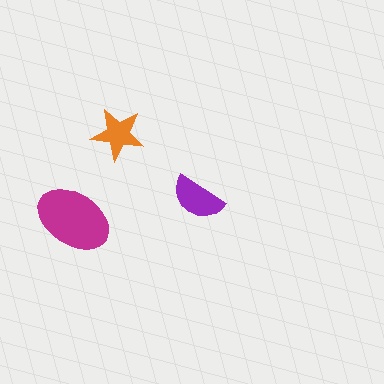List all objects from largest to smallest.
The magenta ellipse, the purple semicircle, the orange star.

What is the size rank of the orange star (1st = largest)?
3rd.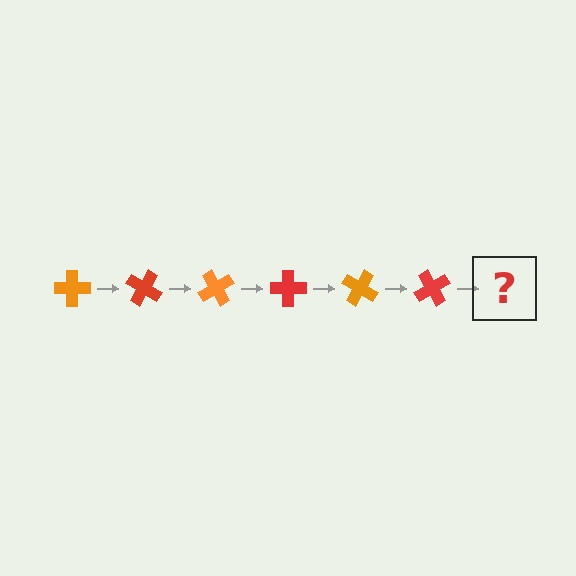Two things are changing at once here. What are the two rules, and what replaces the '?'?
The two rules are that it rotates 30 degrees each step and the color cycles through orange and red. The '?' should be an orange cross, rotated 180 degrees from the start.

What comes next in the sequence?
The next element should be an orange cross, rotated 180 degrees from the start.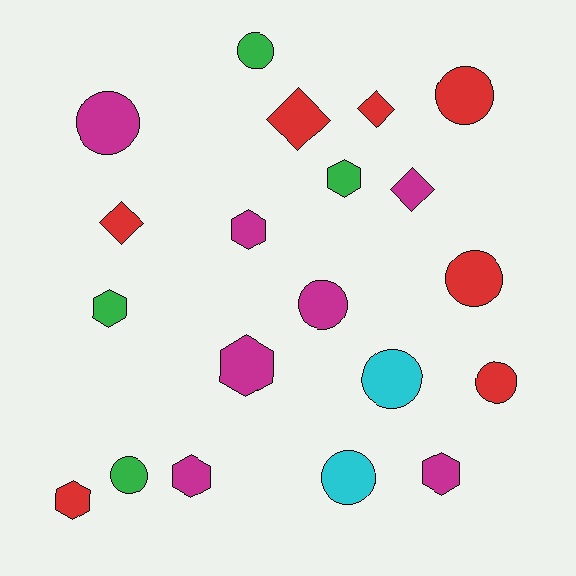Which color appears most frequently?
Red, with 7 objects.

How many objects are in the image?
There are 20 objects.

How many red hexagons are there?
There is 1 red hexagon.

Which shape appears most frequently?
Circle, with 9 objects.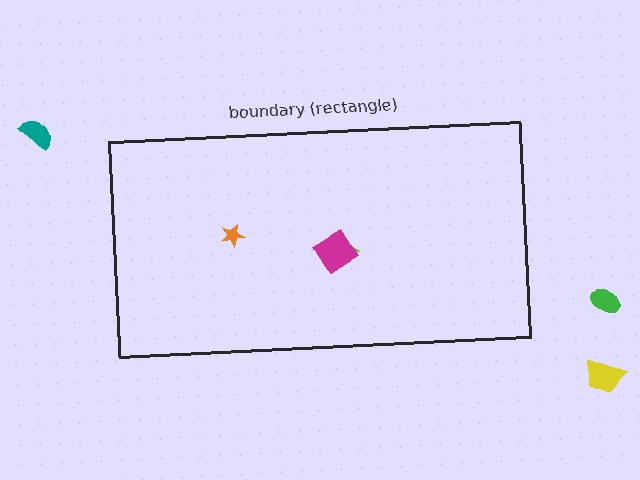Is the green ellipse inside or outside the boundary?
Outside.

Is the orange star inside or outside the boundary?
Inside.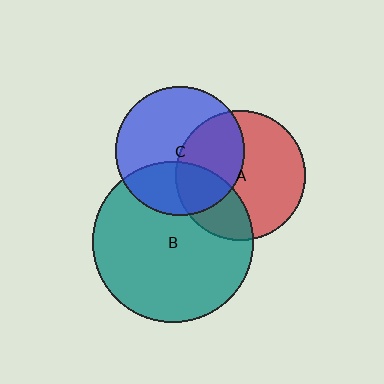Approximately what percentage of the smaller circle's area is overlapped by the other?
Approximately 40%.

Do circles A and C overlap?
Yes.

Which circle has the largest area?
Circle B (teal).